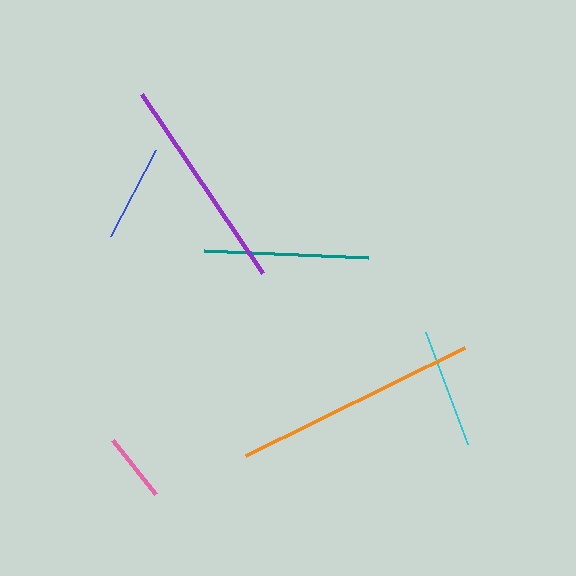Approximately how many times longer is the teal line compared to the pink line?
The teal line is approximately 2.4 times the length of the pink line.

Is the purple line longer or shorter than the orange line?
The orange line is longer than the purple line.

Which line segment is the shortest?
The pink line is the shortest at approximately 69 pixels.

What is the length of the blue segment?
The blue segment is approximately 98 pixels long.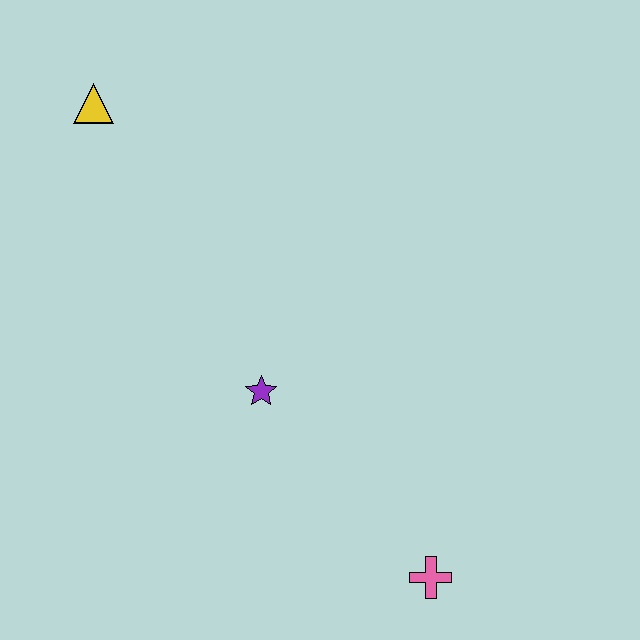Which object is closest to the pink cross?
The purple star is closest to the pink cross.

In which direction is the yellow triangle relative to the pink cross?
The yellow triangle is above the pink cross.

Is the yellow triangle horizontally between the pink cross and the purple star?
No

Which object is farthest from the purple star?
The yellow triangle is farthest from the purple star.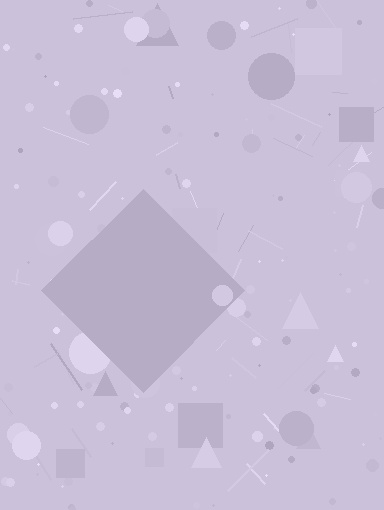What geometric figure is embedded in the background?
A diamond is embedded in the background.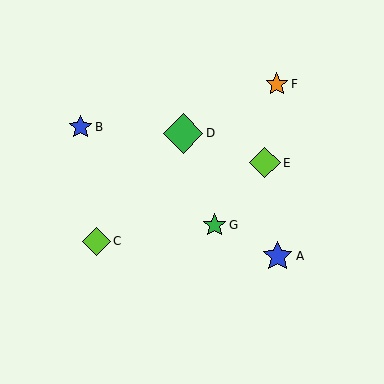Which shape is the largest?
The green diamond (labeled D) is the largest.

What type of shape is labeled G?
Shape G is a green star.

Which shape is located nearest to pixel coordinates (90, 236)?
The lime diamond (labeled C) at (96, 241) is nearest to that location.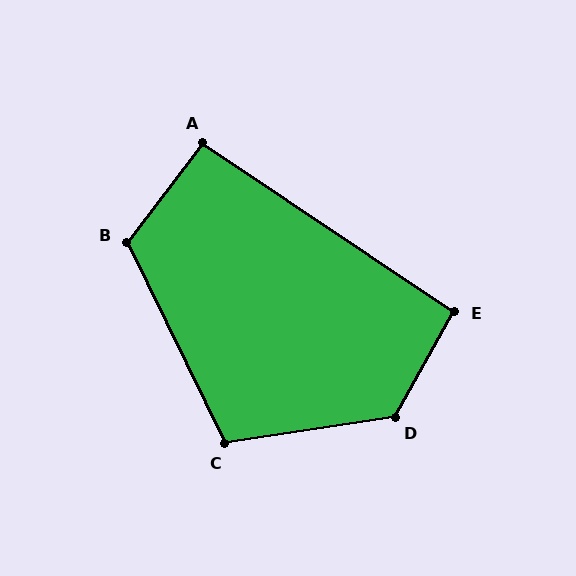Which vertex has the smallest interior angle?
A, at approximately 94 degrees.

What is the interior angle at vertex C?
Approximately 107 degrees (obtuse).